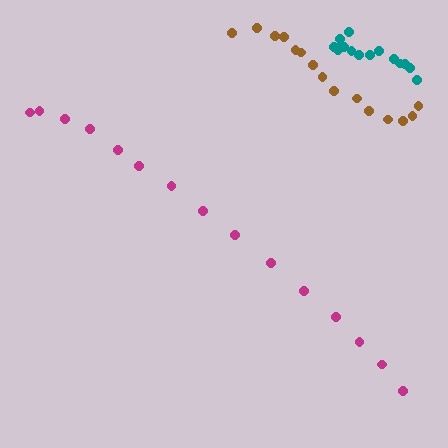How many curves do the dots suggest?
There are 3 distinct paths.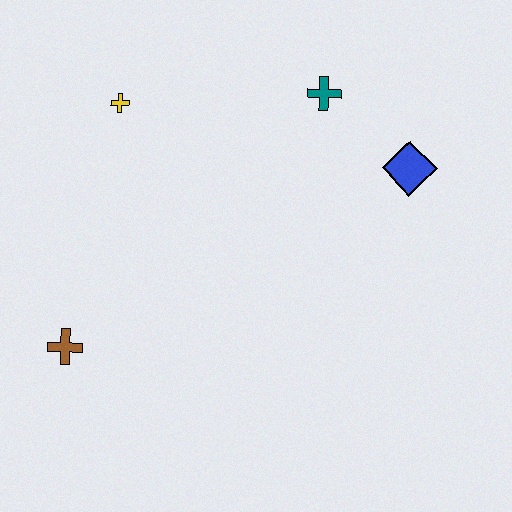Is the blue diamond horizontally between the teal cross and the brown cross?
No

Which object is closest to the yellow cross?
The teal cross is closest to the yellow cross.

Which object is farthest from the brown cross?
The blue diamond is farthest from the brown cross.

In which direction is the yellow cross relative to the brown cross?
The yellow cross is above the brown cross.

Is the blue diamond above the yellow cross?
No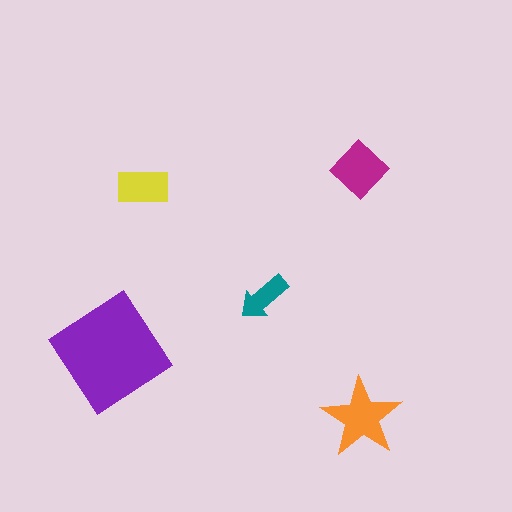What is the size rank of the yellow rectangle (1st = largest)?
4th.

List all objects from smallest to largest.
The teal arrow, the yellow rectangle, the magenta diamond, the orange star, the purple diamond.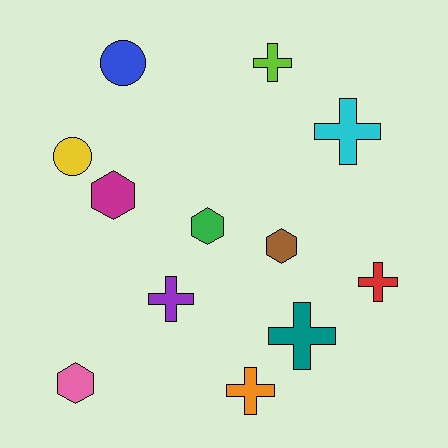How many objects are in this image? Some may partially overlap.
There are 12 objects.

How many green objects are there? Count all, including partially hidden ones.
There is 1 green object.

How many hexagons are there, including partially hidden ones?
There are 4 hexagons.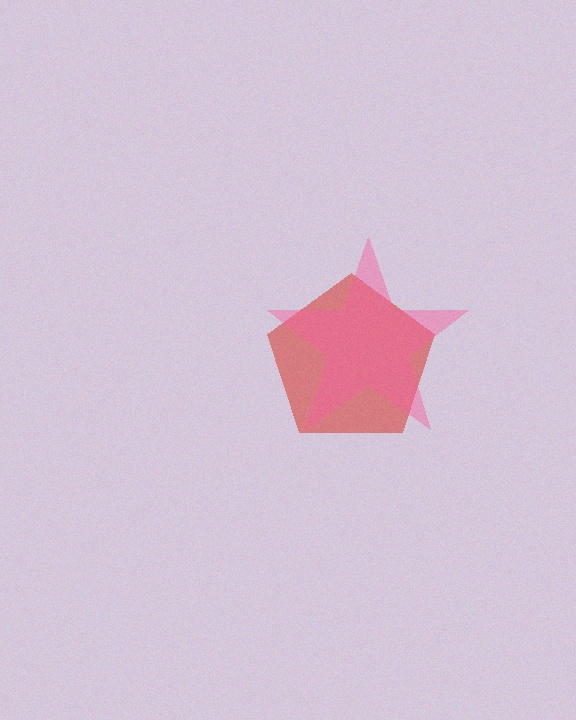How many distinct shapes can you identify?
There are 2 distinct shapes: a red pentagon, a pink star.